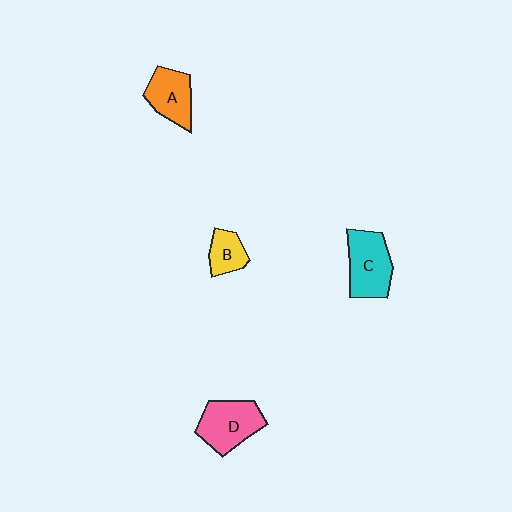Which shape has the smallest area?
Shape B (yellow).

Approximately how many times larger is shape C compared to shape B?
Approximately 1.9 times.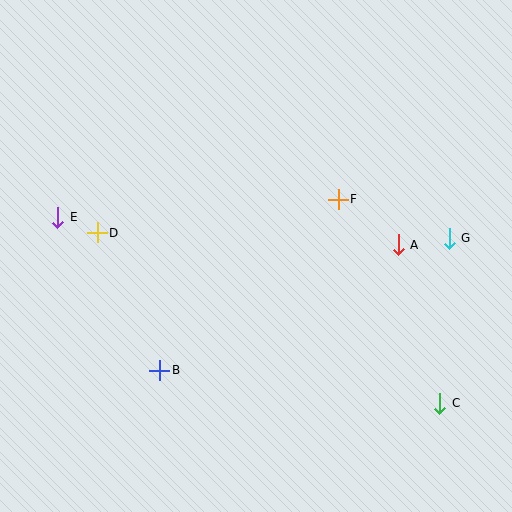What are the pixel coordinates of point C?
Point C is at (440, 403).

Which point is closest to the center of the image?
Point F at (338, 199) is closest to the center.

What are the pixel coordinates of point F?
Point F is at (338, 199).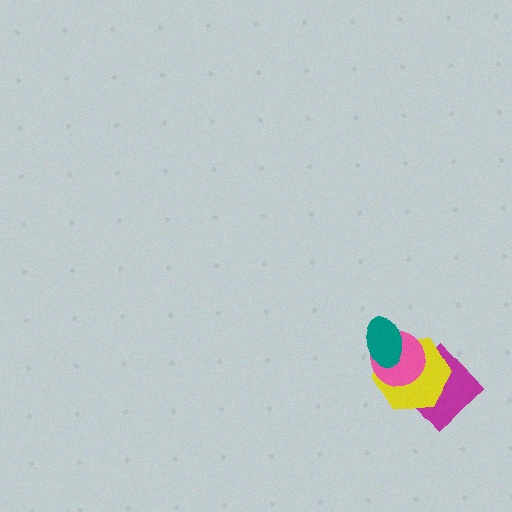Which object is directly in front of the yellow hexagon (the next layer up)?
The pink circle is directly in front of the yellow hexagon.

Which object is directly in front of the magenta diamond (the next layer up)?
The yellow hexagon is directly in front of the magenta diamond.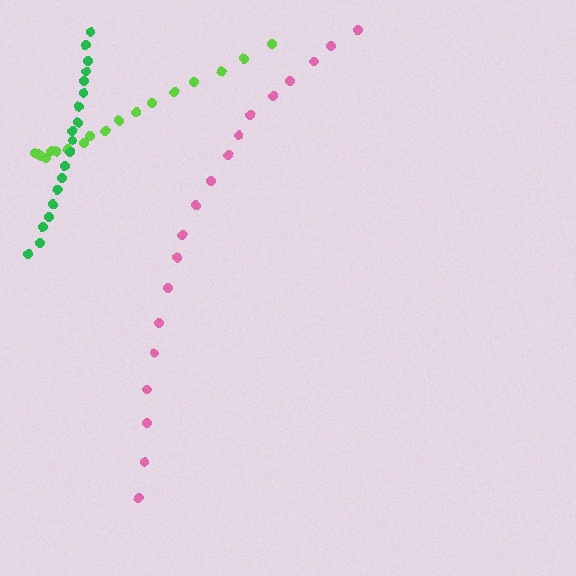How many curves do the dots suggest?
There are 3 distinct paths.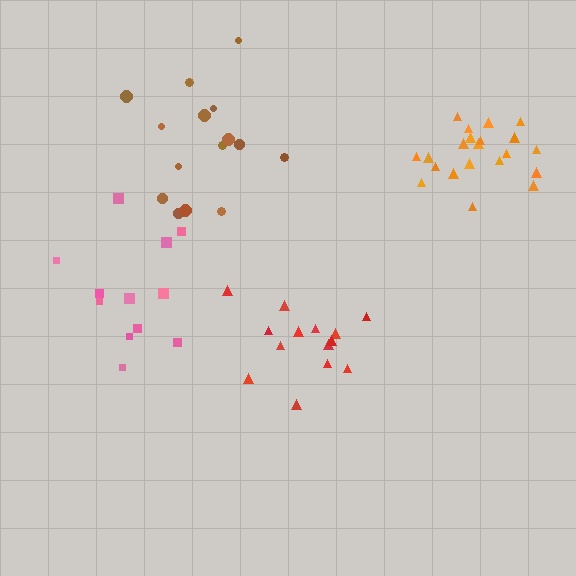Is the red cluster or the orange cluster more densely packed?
Orange.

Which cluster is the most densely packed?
Orange.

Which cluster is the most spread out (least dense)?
Pink.